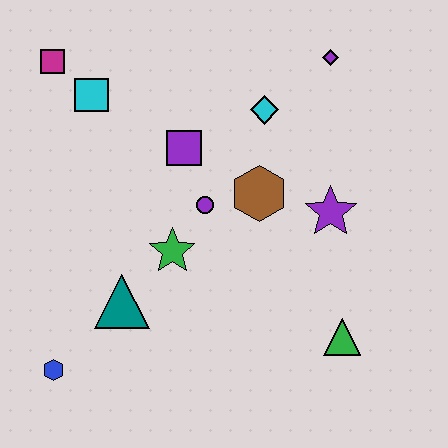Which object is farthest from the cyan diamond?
The blue hexagon is farthest from the cyan diamond.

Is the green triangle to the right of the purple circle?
Yes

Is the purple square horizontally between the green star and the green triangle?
Yes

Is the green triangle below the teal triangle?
Yes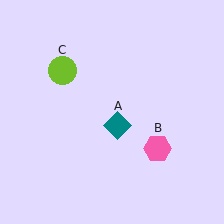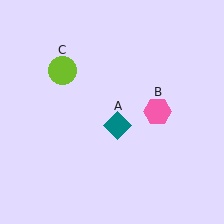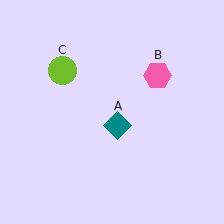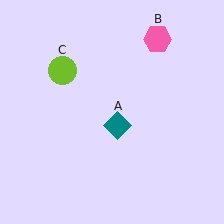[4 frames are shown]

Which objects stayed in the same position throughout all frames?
Teal diamond (object A) and lime circle (object C) remained stationary.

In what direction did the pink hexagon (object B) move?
The pink hexagon (object B) moved up.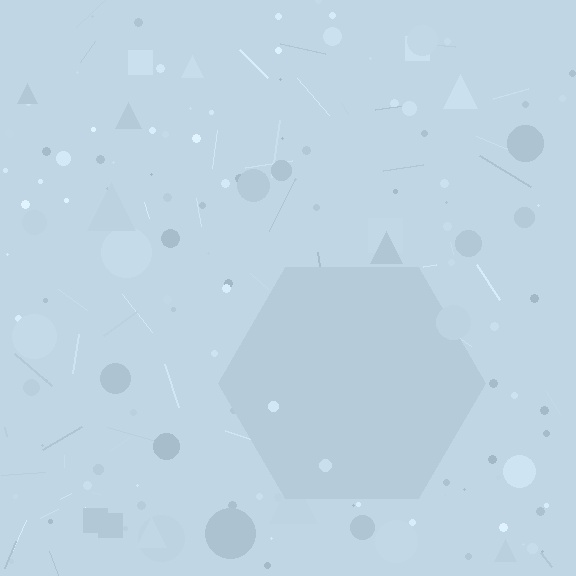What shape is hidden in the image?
A hexagon is hidden in the image.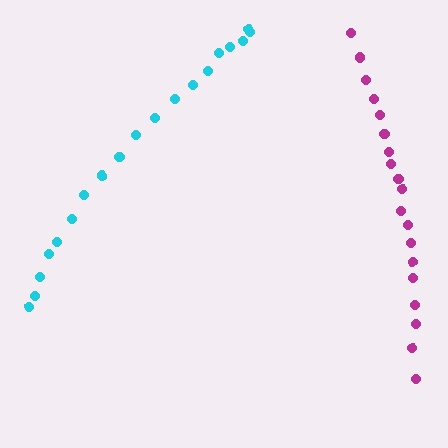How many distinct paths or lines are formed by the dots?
There are 2 distinct paths.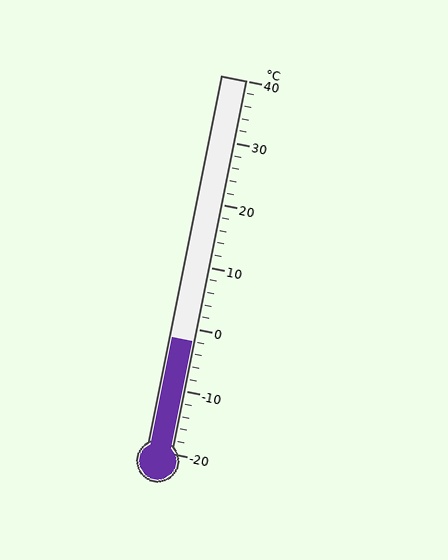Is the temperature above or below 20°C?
The temperature is below 20°C.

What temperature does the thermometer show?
The thermometer shows approximately -2°C.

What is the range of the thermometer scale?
The thermometer scale ranges from -20°C to 40°C.